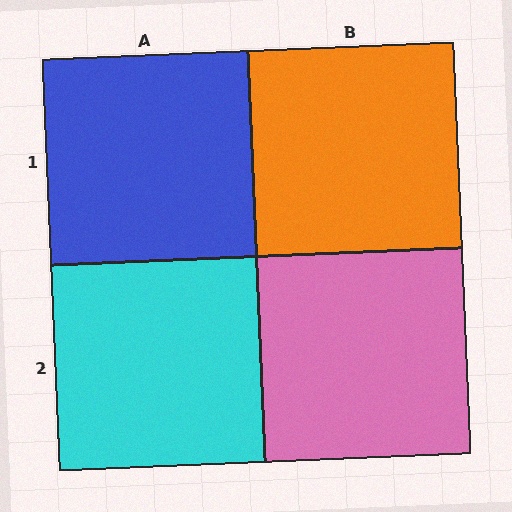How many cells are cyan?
1 cell is cyan.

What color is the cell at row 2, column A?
Cyan.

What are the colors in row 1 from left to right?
Blue, orange.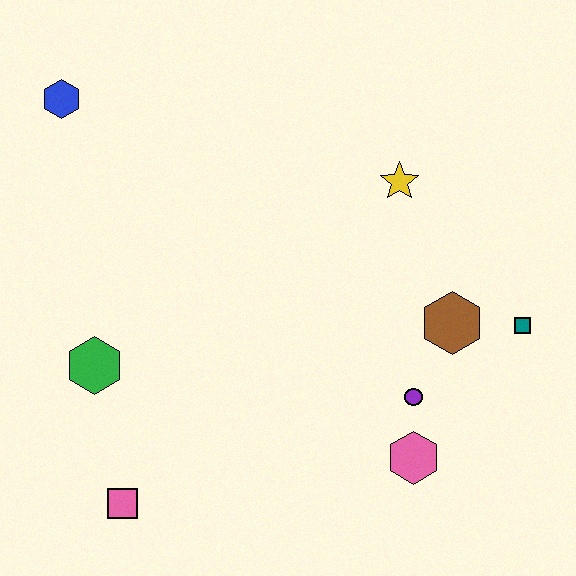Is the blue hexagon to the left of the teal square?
Yes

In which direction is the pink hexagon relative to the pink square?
The pink hexagon is to the right of the pink square.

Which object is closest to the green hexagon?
The pink square is closest to the green hexagon.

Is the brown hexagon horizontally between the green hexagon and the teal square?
Yes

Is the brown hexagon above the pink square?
Yes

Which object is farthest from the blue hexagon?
The teal square is farthest from the blue hexagon.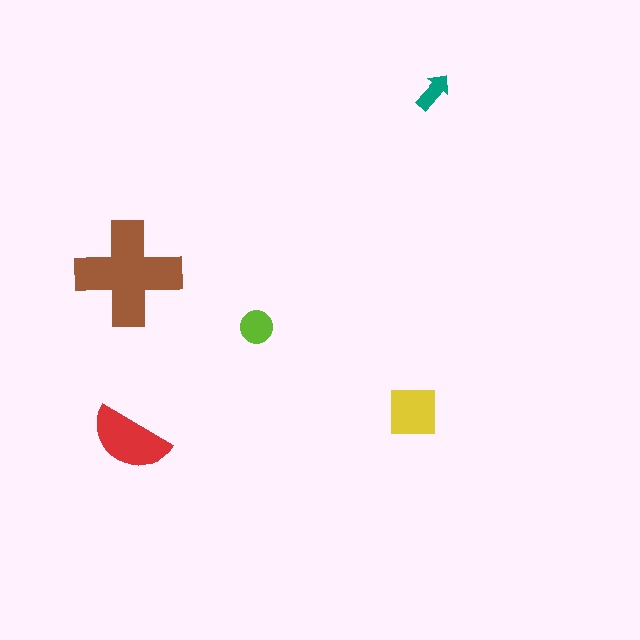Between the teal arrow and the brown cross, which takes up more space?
The brown cross.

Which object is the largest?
The brown cross.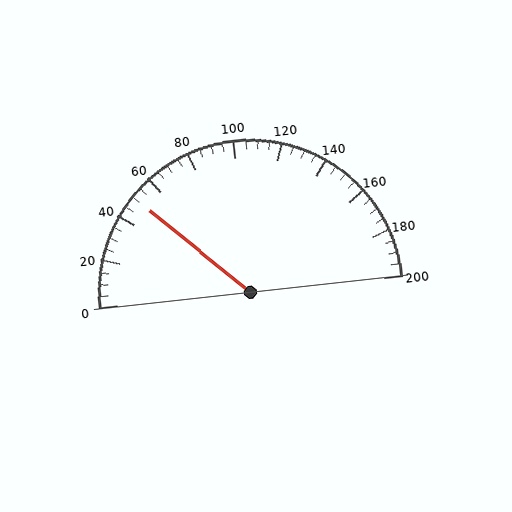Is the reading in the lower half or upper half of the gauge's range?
The reading is in the lower half of the range (0 to 200).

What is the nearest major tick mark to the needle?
The nearest major tick mark is 40.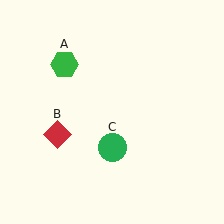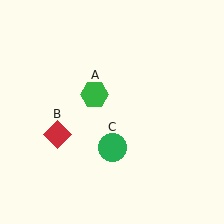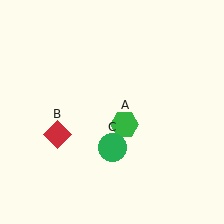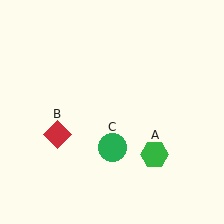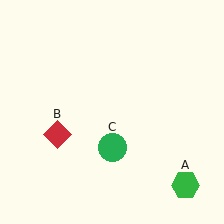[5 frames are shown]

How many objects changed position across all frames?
1 object changed position: green hexagon (object A).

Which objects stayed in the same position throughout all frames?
Red diamond (object B) and green circle (object C) remained stationary.